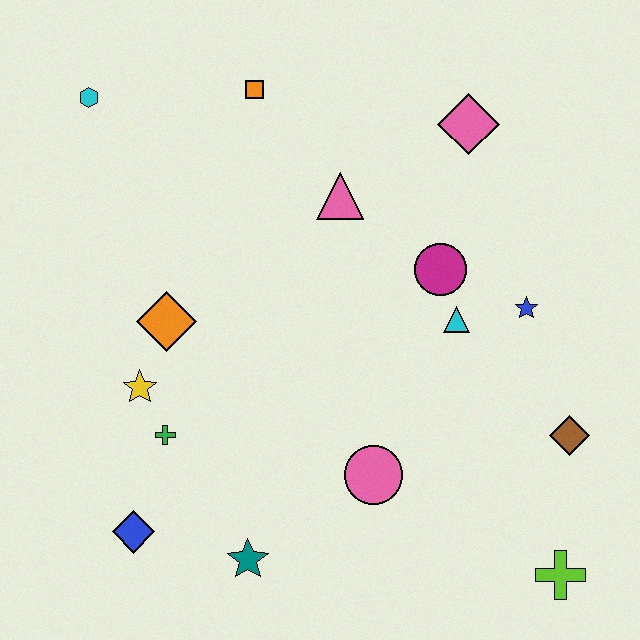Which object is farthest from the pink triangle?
The lime cross is farthest from the pink triangle.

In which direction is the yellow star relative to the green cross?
The yellow star is above the green cross.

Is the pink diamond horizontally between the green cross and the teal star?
No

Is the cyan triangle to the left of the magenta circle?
No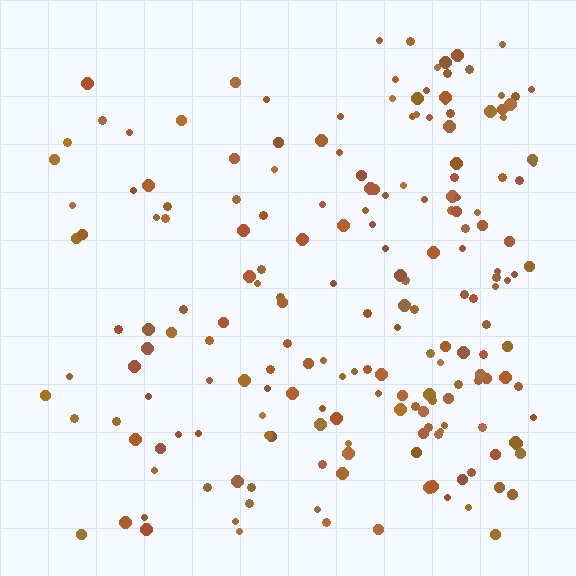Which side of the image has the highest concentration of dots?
The right.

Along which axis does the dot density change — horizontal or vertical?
Horizontal.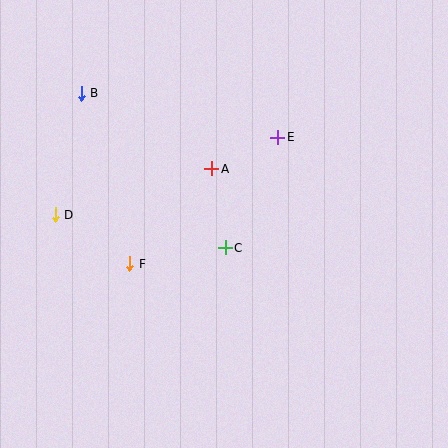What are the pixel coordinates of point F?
Point F is at (130, 264).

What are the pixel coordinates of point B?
Point B is at (81, 93).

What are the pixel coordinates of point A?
Point A is at (212, 169).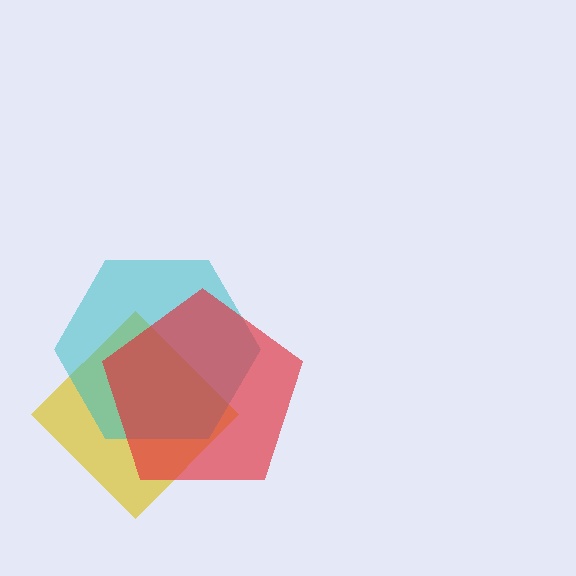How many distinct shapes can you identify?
There are 3 distinct shapes: a yellow diamond, a cyan hexagon, a red pentagon.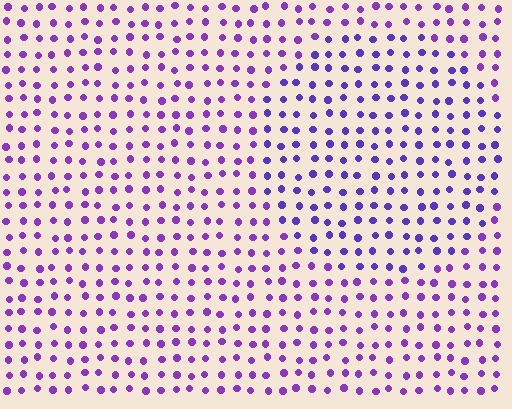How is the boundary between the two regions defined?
The boundary is defined purely by a slight shift in hue (about 24 degrees). Spacing, size, and orientation are identical on both sides.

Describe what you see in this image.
The image is filled with small purple elements in a uniform arrangement. A circle-shaped region is visible where the elements are tinted to a slightly different hue, forming a subtle color boundary.